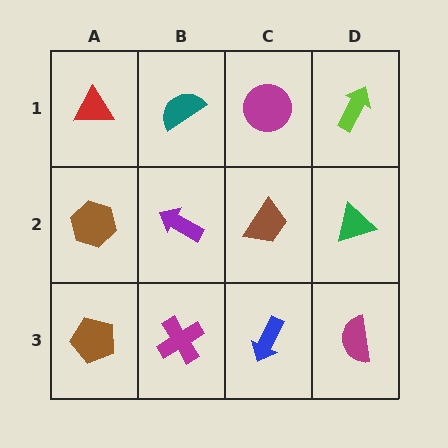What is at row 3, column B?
A magenta cross.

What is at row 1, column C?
A magenta circle.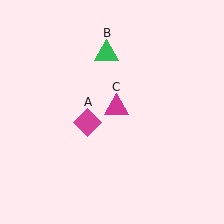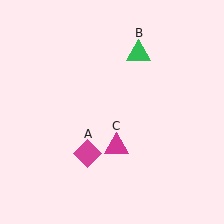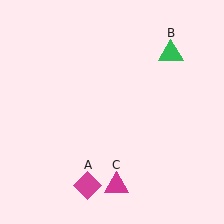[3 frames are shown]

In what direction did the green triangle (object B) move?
The green triangle (object B) moved right.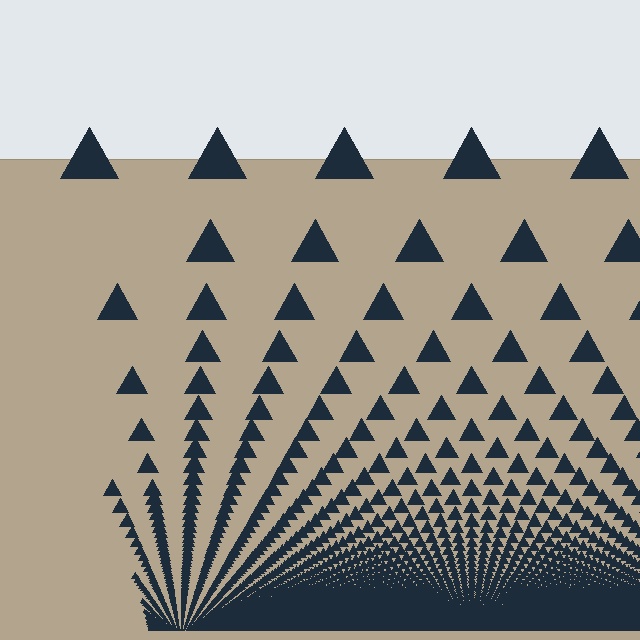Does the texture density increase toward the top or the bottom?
Density increases toward the bottom.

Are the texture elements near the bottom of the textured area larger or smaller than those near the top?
Smaller. The gradient is inverted — elements near the bottom are smaller and denser.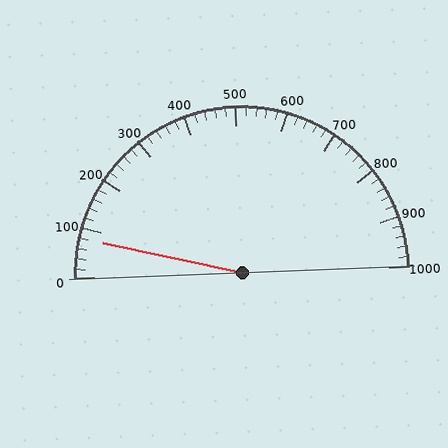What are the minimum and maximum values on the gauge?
The gauge ranges from 0 to 1000.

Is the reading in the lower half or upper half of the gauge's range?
The reading is in the lower half of the range (0 to 1000).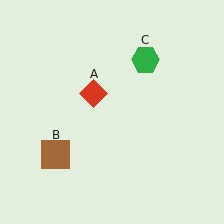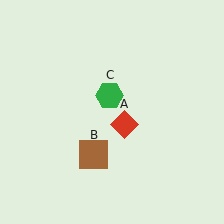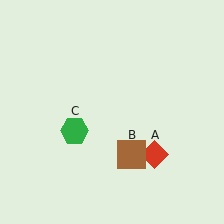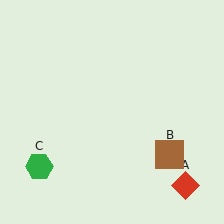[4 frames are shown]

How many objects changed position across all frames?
3 objects changed position: red diamond (object A), brown square (object B), green hexagon (object C).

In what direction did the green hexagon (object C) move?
The green hexagon (object C) moved down and to the left.